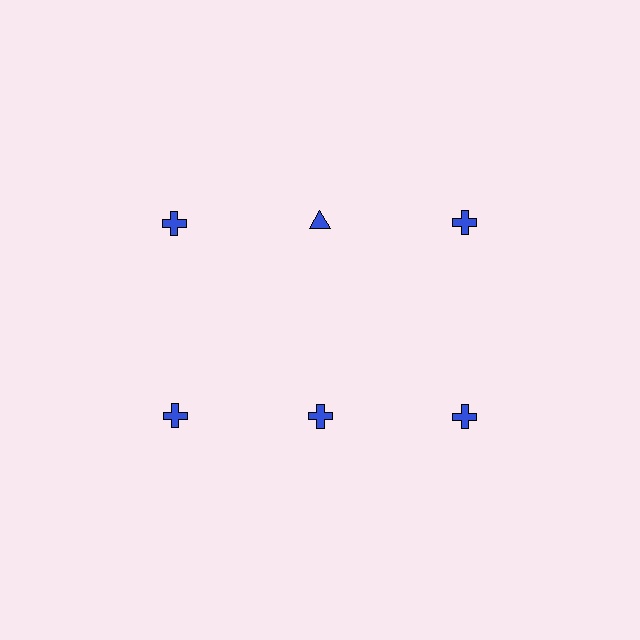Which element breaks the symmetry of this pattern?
The blue triangle in the top row, second from left column breaks the symmetry. All other shapes are blue crosses.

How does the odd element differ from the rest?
It has a different shape: triangle instead of cross.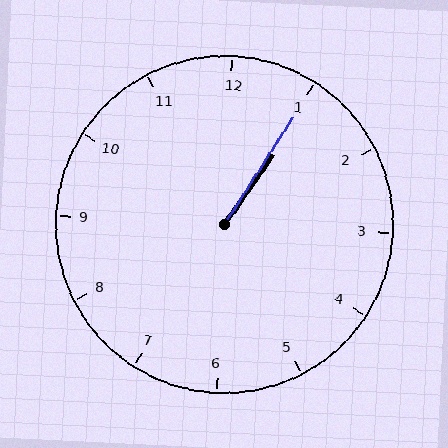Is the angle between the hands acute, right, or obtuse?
It is acute.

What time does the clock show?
1:05.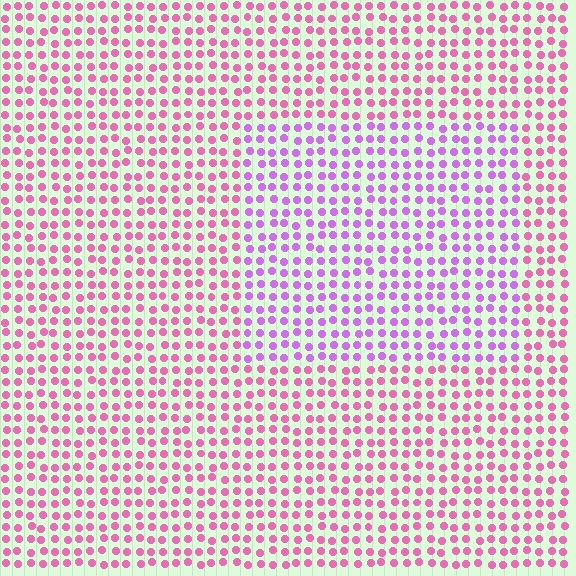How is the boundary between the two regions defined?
The boundary is defined purely by a slight shift in hue (about 37 degrees). Spacing, size, and orientation are identical on both sides.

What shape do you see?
I see a rectangle.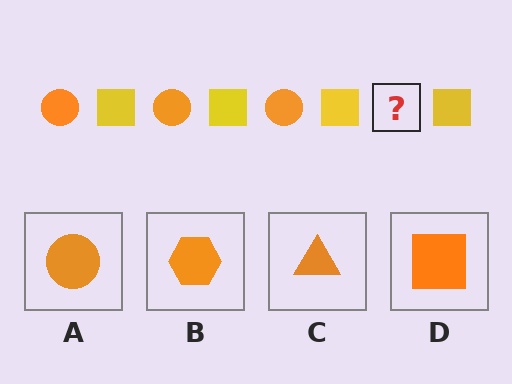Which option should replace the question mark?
Option A.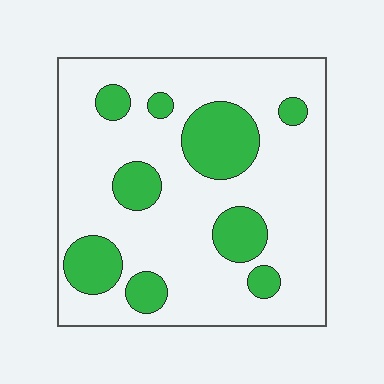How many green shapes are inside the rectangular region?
9.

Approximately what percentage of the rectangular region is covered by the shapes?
Approximately 25%.